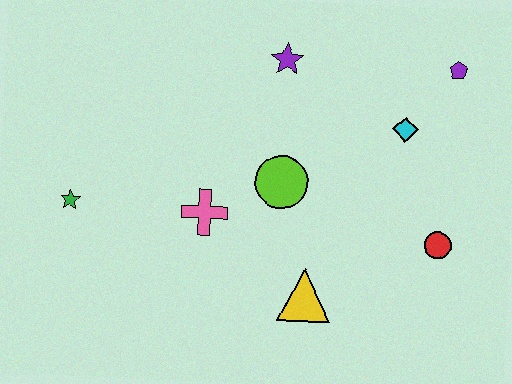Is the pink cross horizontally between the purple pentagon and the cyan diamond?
No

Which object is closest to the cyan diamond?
The purple pentagon is closest to the cyan diamond.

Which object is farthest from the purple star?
The green star is farthest from the purple star.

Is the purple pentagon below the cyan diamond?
No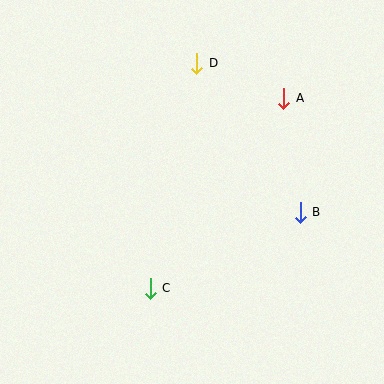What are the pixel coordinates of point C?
Point C is at (150, 288).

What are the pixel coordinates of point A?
Point A is at (284, 98).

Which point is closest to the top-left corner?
Point D is closest to the top-left corner.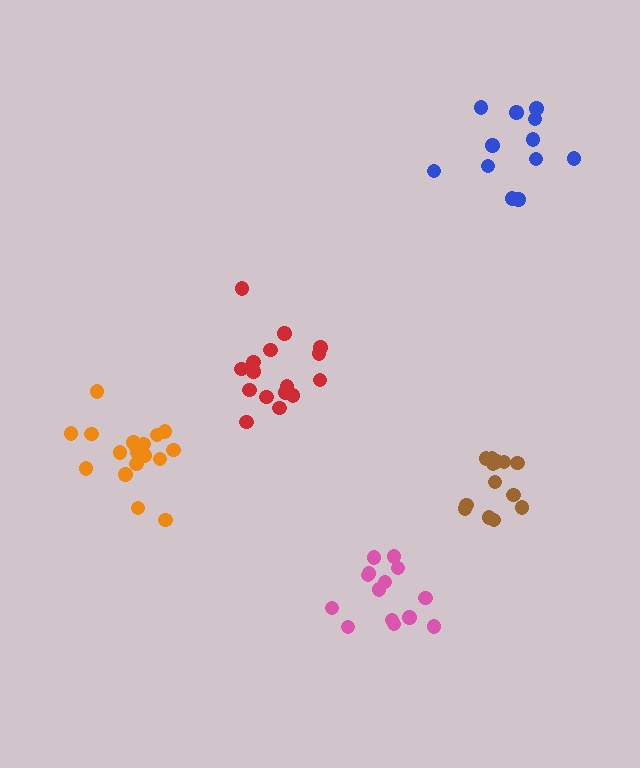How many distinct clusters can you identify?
There are 5 distinct clusters.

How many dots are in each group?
Group 1: 13 dots, Group 2: 14 dots, Group 3: 16 dots, Group 4: 18 dots, Group 5: 12 dots (73 total).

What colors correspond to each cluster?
The clusters are colored: brown, pink, red, orange, blue.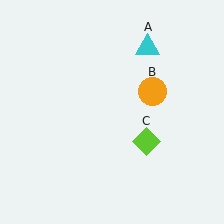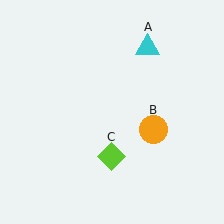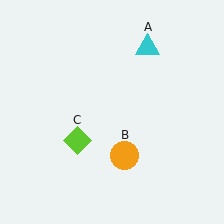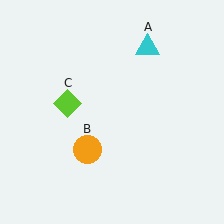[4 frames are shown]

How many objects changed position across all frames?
2 objects changed position: orange circle (object B), lime diamond (object C).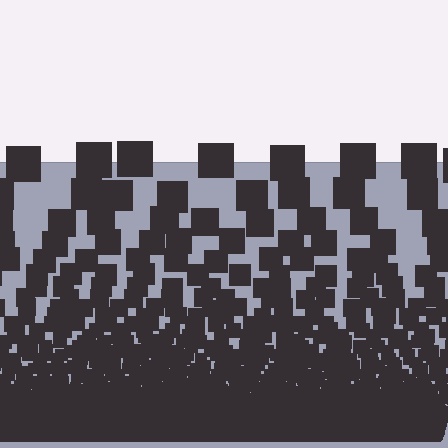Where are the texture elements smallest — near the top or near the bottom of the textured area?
Near the bottom.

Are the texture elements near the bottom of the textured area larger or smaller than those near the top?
Smaller. The gradient is inverted — elements near the bottom are smaller and denser.